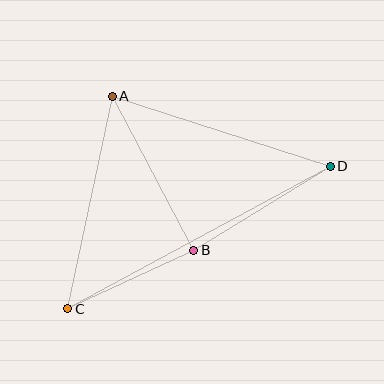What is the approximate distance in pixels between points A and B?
The distance between A and B is approximately 175 pixels.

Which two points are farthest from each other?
Points C and D are farthest from each other.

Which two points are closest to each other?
Points B and C are closest to each other.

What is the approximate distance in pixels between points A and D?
The distance between A and D is approximately 229 pixels.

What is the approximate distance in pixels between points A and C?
The distance between A and C is approximately 217 pixels.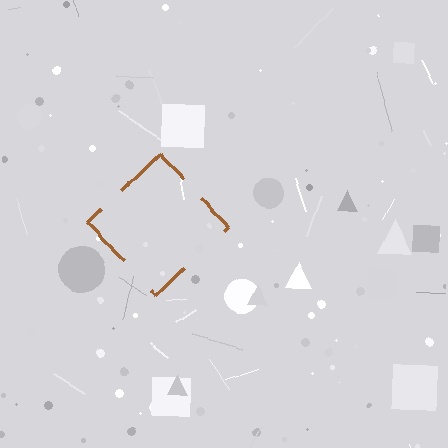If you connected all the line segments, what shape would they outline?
They would outline a diamond.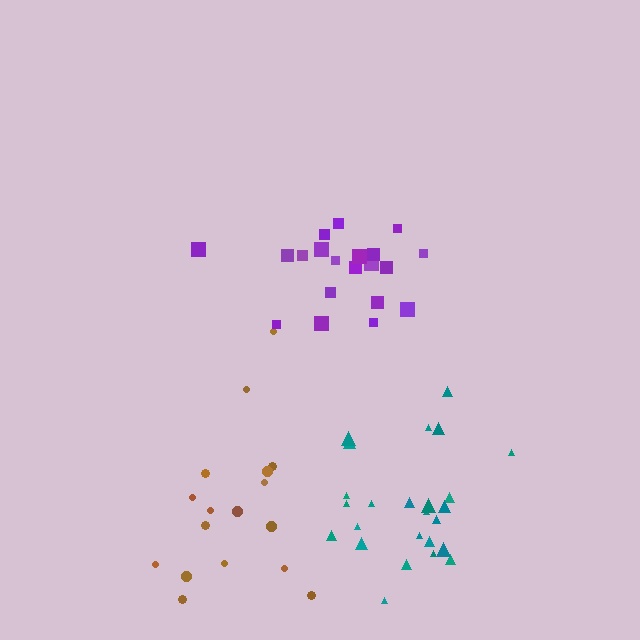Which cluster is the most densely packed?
Teal.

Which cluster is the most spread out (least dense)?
Brown.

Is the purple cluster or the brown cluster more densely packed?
Purple.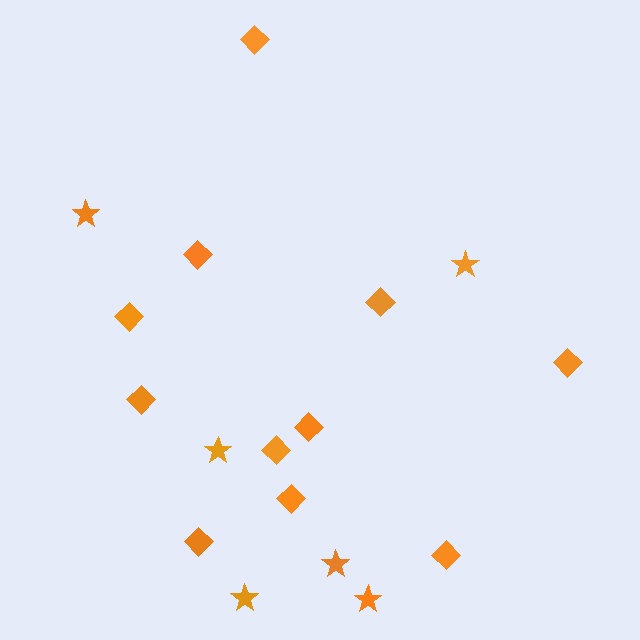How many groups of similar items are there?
There are 2 groups: one group of diamonds (11) and one group of stars (6).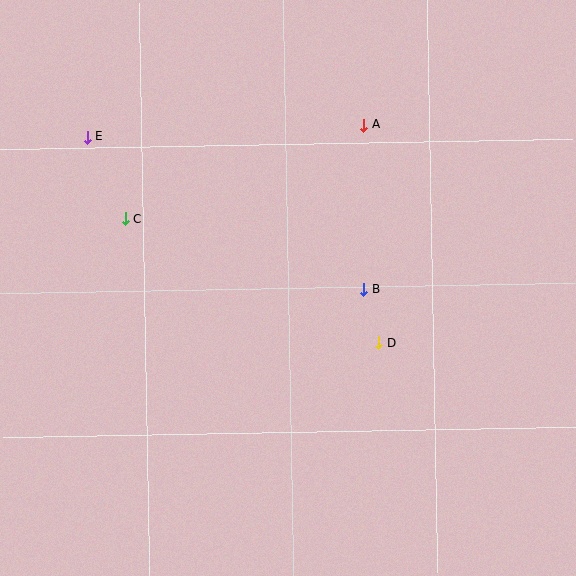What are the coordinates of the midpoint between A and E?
The midpoint between A and E is at (225, 131).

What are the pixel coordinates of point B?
Point B is at (364, 289).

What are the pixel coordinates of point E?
Point E is at (87, 137).